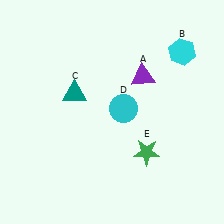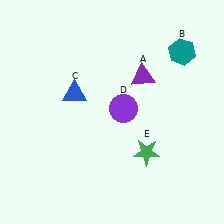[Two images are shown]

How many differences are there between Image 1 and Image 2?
There are 3 differences between the two images.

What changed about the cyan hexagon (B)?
In Image 1, B is cyan. In Image 2, it changed to teal.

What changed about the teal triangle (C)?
In Image 1, C is teal. In Image 2, it changed to blue.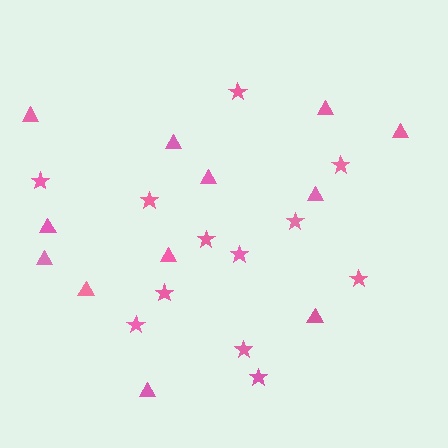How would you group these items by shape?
There are 2 groups: one group of stars (12) and one group of triangles (12).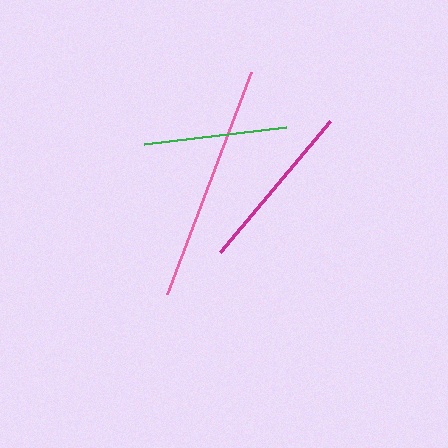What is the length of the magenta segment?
The magenta segment is approximately 172 pixels long.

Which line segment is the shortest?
The green line is the shortest at approximately 143 pixels.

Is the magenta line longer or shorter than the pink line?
The pink line is longer than the magenta line.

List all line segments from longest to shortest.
From longest to shortest: pink, magenta, green.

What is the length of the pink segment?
The pink segment is approximately 238 pixels long.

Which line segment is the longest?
The pink line is the longest at approximately 238 pixels.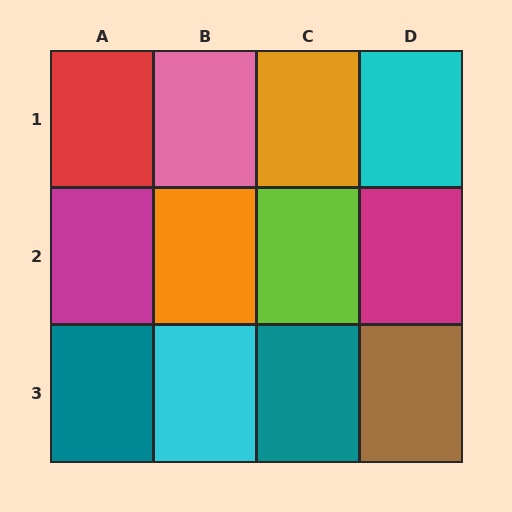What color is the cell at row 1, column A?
Red.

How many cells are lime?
1 cell is lime.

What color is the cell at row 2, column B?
Orange.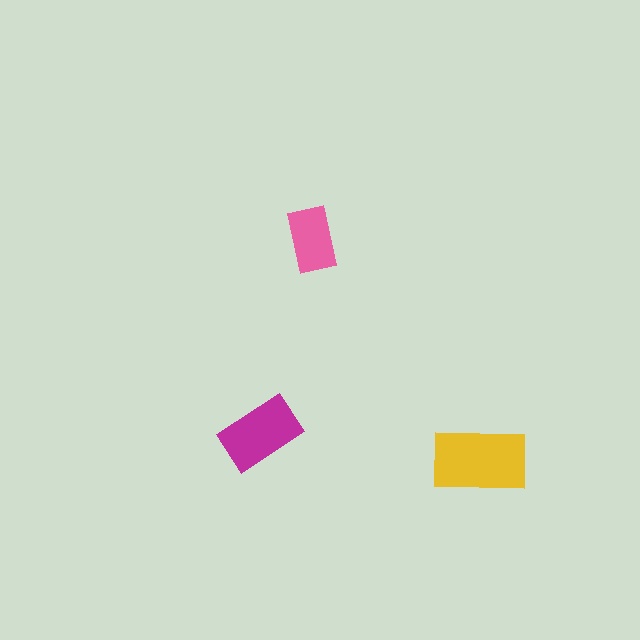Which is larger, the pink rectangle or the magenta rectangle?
The magenta one.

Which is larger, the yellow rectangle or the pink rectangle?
The yellow one.